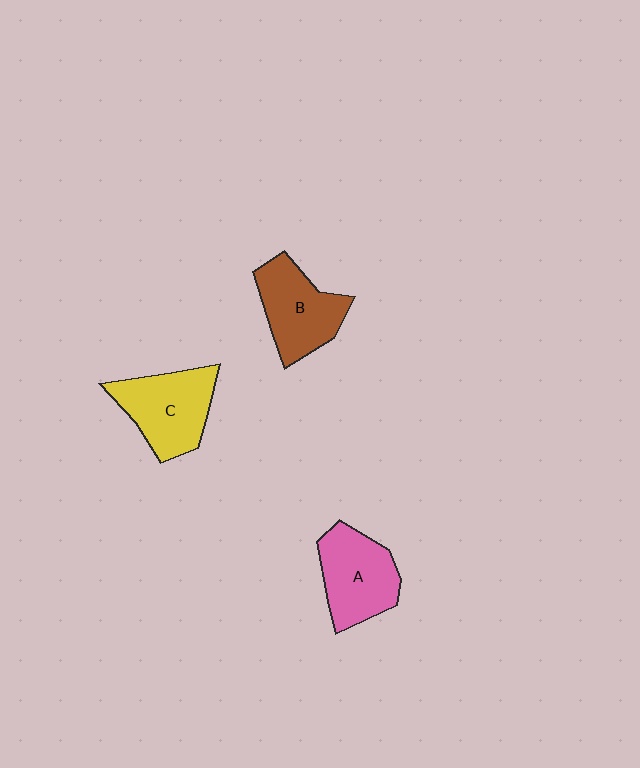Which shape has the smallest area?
Shape B (brown).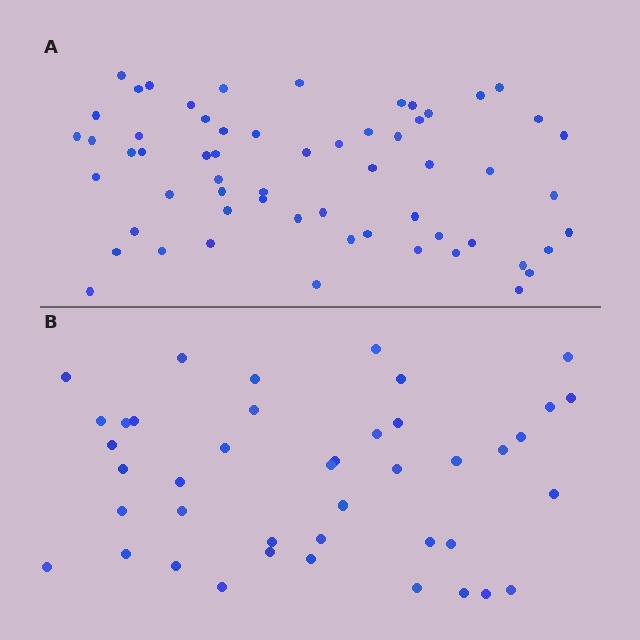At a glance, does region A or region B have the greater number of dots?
Region A (the top region) has more dots.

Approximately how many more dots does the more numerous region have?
Region A has approximately 20 more dots than region B.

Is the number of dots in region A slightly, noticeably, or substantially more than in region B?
Region A has noticeably more, but not dramatically so. The ratio is roughly 1.4 to 1.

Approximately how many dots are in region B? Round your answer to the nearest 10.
About 40 dots. (The exact count is 42, which rounds to 40.)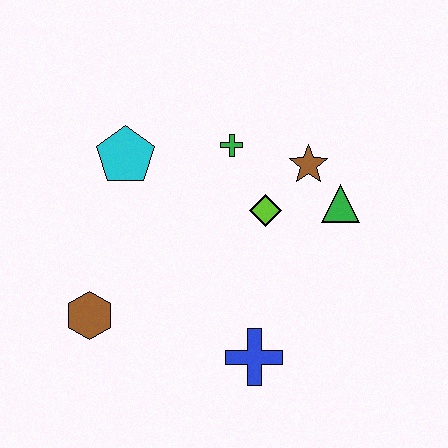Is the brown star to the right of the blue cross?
Yes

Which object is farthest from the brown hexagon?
The green triangle is farthest from the brown hexagon.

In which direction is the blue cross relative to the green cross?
The blue cross is below the green cross.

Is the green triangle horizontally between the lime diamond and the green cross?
No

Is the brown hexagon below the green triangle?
Yes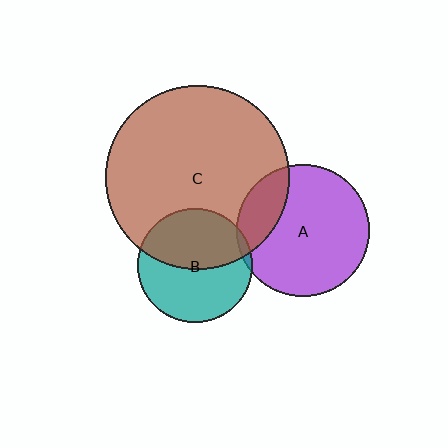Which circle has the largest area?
Circle C (brown).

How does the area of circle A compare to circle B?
Approximately 1.3 times.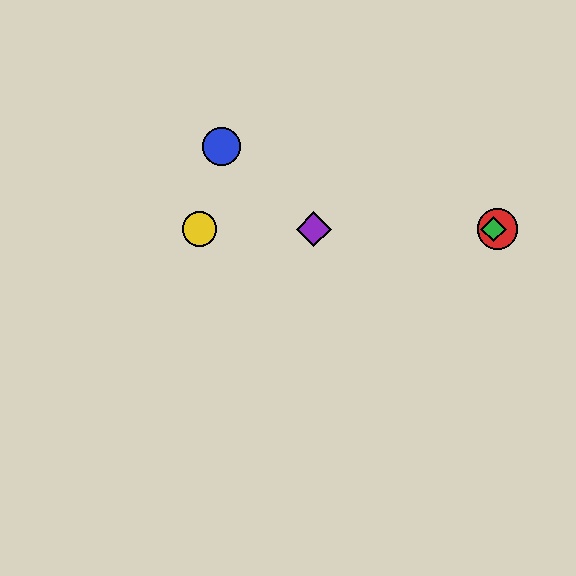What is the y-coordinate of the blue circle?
The blue circle is at y≈147.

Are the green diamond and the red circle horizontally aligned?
Yes, both are at y≈229.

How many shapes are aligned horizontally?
4 shapes (the red circle, the green diamond, the yellow circle, the purple diamond) are aligned horizontally.